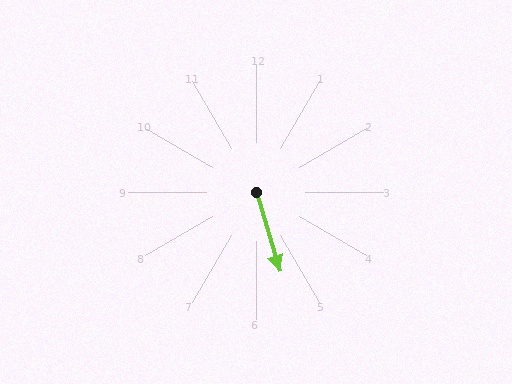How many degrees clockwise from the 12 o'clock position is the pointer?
Approximately 163 degrees.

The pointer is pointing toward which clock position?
Roughly 5 o'clock.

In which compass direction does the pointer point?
South.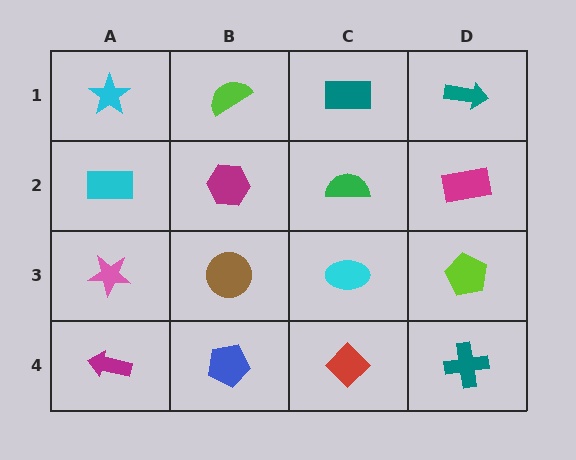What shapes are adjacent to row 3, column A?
A cyan rectangle (row 2, column A), a magenta arrow (row 4, column A), a brown circle (row 3, column B).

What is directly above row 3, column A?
A cyan rectangle.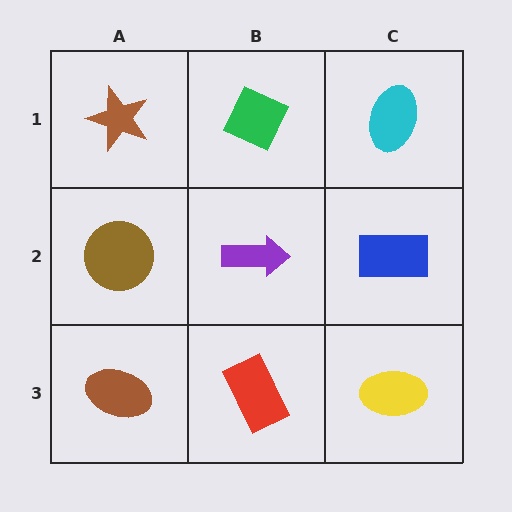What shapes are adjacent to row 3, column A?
A brown circle (row 2, column A), a red rectangle (row 3, column B).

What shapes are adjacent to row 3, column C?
A blue rectangle (row 2, column C), a red rectangle (row 3, column B).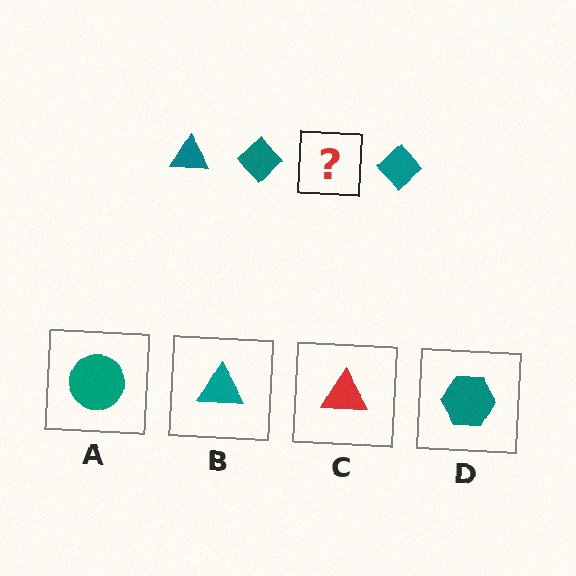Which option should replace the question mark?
Option B.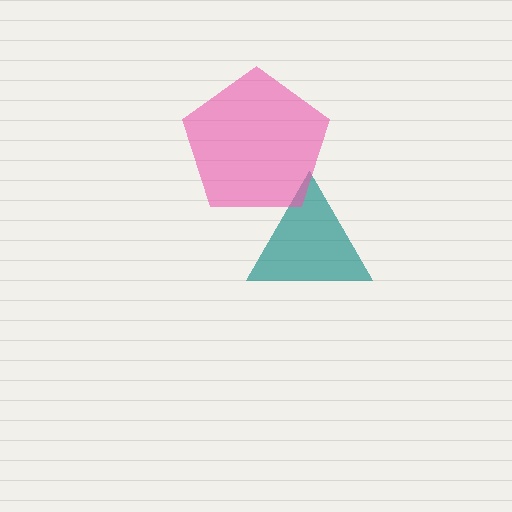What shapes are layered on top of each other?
The layered shapes are: a teal triangle, a pink pentagon.